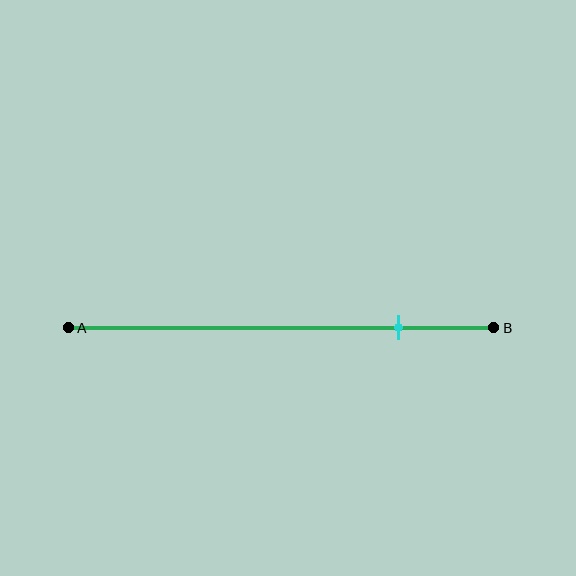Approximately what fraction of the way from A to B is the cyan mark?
The cyan mark is approximately 80% of the way from A to B.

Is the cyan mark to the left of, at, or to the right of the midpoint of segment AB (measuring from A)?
The cyan mark is to the right of the midpoint of segment AB.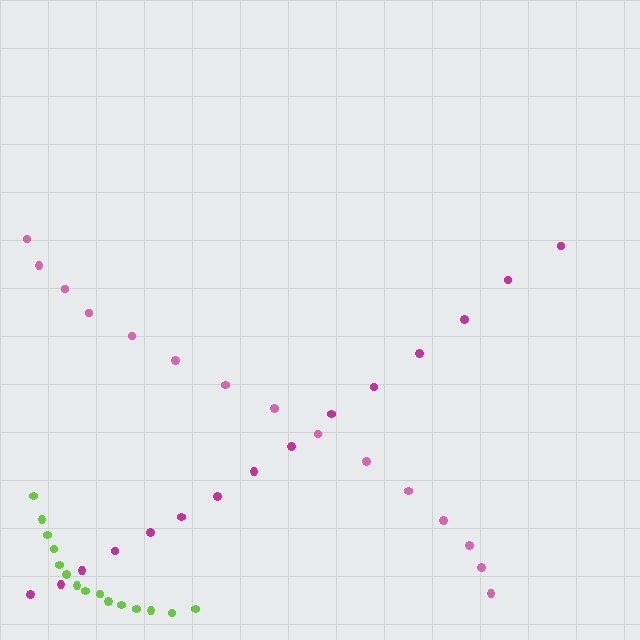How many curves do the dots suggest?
There are 3 distinct paths.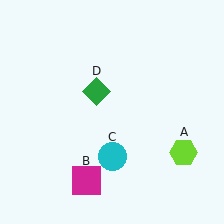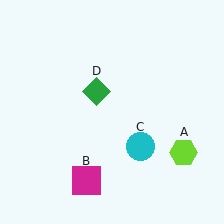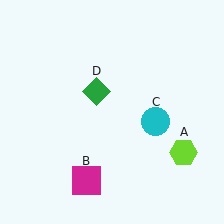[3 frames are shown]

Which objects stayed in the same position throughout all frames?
Lime hexagon (object A) and magenta square (object B) and green diamond (object D) remained stationary.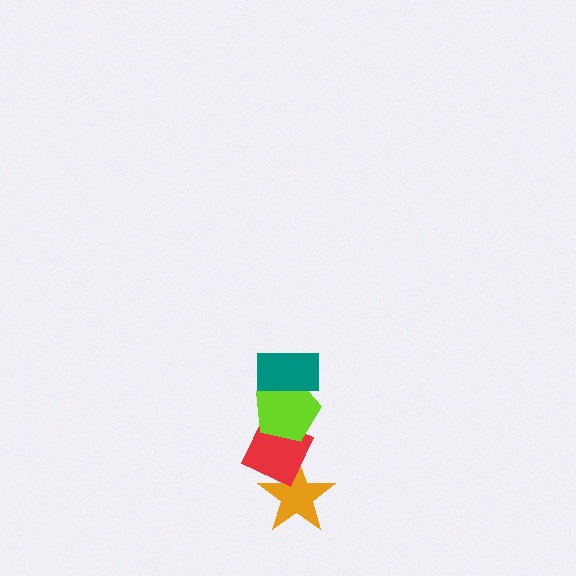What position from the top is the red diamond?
The red diamond is 3rd from the top.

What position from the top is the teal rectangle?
The teal rectangle is 1st from the top.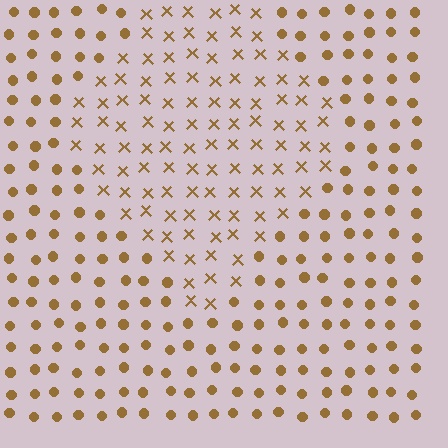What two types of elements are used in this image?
The image uses X marks inside the diamond region and circles outside it.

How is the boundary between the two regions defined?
The boundary is defined by a change in element shape: X marks inside vs. circles outside. All elements share the same color and spacing.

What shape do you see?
I see a diamond.